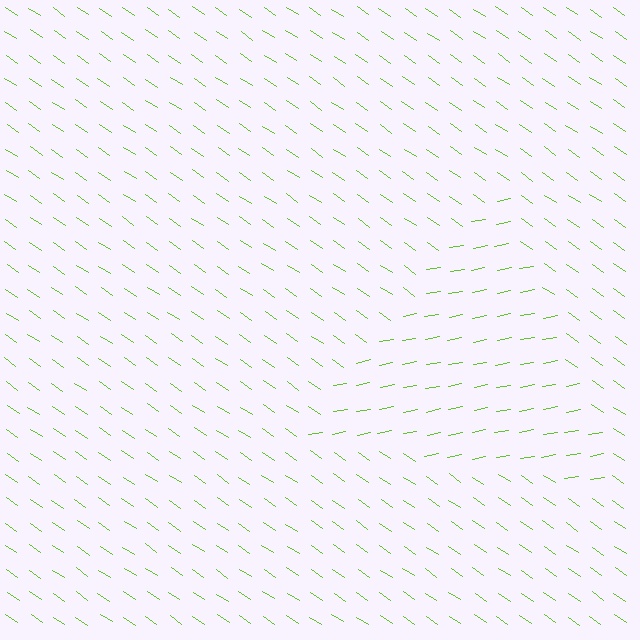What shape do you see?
I see a triangle.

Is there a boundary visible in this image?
Yes, there is a texture boundary formed by a change in line orientation.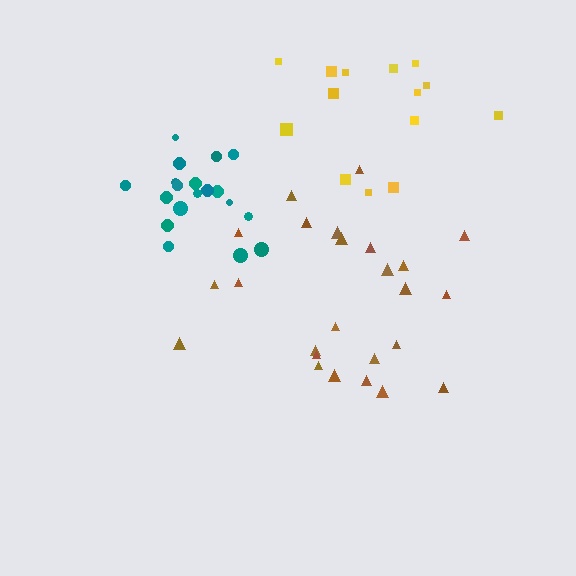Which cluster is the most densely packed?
Teal.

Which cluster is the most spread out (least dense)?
Brown.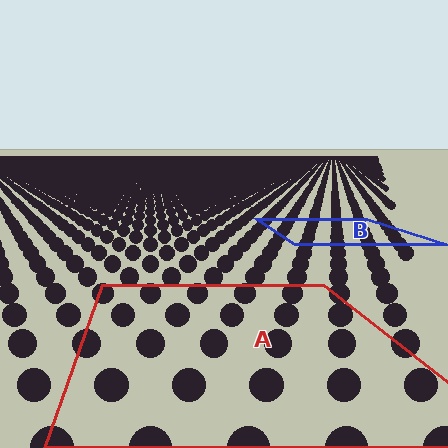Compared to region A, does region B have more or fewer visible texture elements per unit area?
Region B has more texture elements per unit area — they are packed more densely because it is farther away.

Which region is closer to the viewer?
Region A is closer. The texture elements there are larger and more spread out.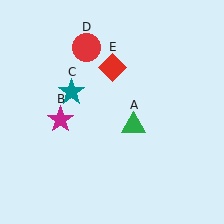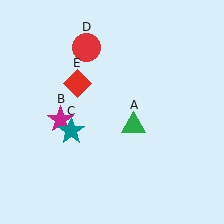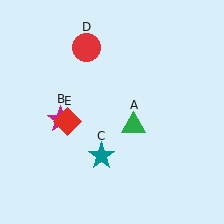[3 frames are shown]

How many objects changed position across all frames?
2 objects changed position: teal star (object C), red diamond (object E).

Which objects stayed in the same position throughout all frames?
Green triangle (object A) and magenta star (object B) and red circle (object D) remained stationary.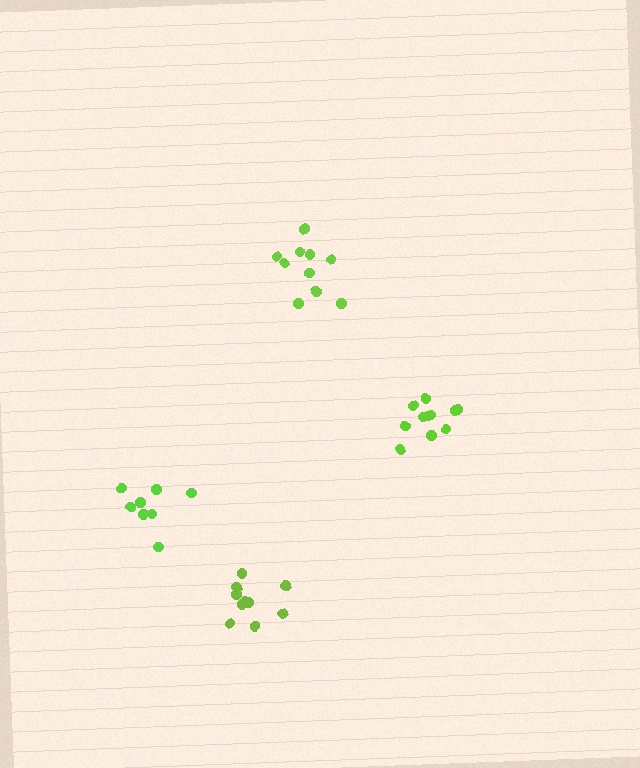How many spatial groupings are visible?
There are 4 spatial groupings.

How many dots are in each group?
Group 1: 10 dots, Group 2: 11 dots, Group 3: 8 dots, Group 4: 10 dots (39 total).